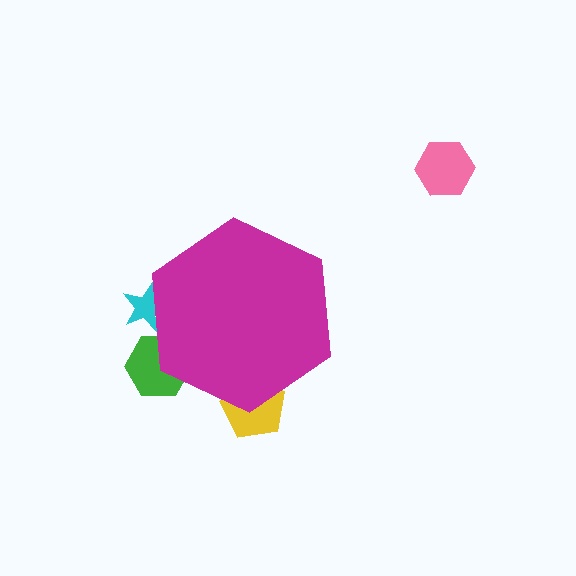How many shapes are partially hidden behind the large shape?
3 shapes are partially hidden.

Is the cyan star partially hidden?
Yes, the cyan star is partially hidden behind the magenta hexagon.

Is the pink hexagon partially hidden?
No, the pink hexagon is fully visible.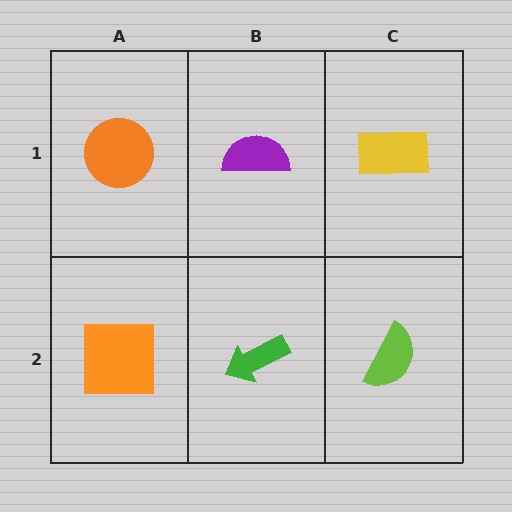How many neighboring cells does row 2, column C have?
2.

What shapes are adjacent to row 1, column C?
A lime semicircle (row 2, column C), a purple semicircle (row 1, column B).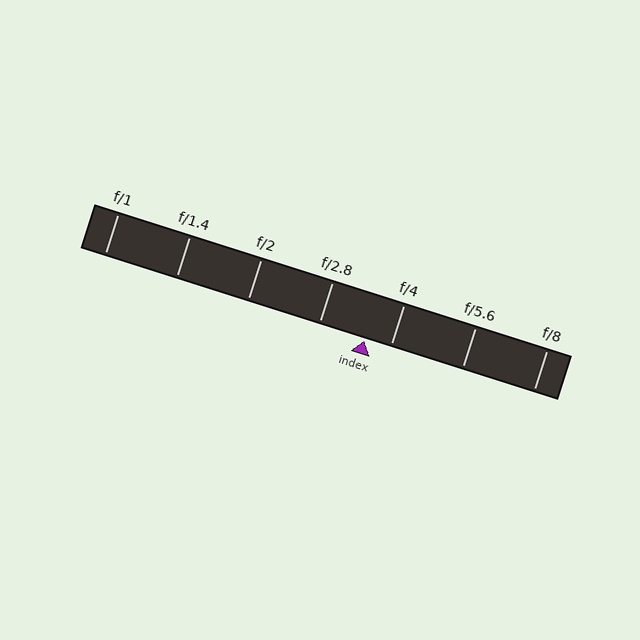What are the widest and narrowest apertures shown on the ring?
The widest aperture shown is f/1 and the narrowest is f/8.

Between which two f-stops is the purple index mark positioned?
The index mark is between f/2.8 and f/4.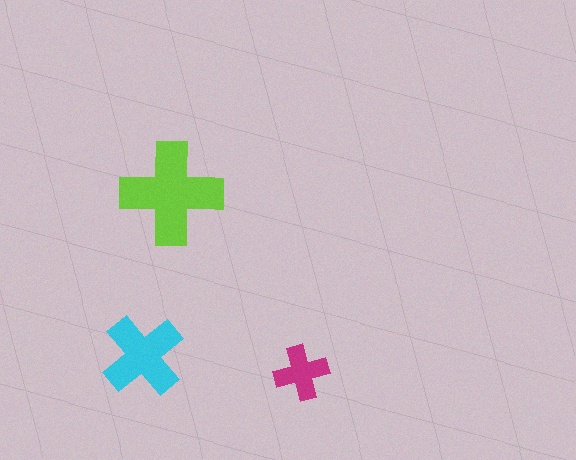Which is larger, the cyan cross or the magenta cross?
The cyan one.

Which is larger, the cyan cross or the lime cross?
The lime one.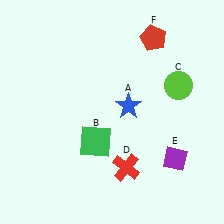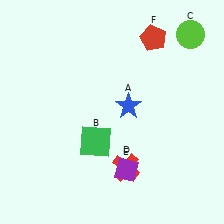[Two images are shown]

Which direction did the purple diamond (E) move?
The purple diamond (E) moved left.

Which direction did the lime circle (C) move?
The lime circle (C) moved up.